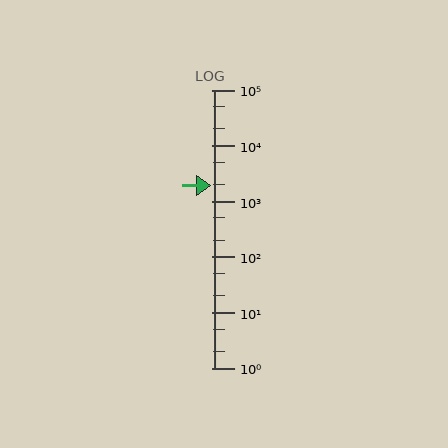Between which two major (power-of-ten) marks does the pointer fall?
The pointer is between 1000 and 10000.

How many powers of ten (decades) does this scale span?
The scale spans 5 decades, from 1 to 100000.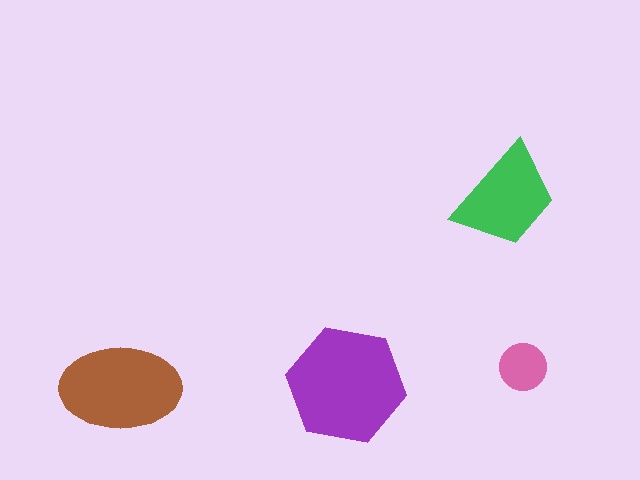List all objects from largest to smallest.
The purple hexagon, the brown ellipse, the green trapezoid, the pink circle.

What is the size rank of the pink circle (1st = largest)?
4th.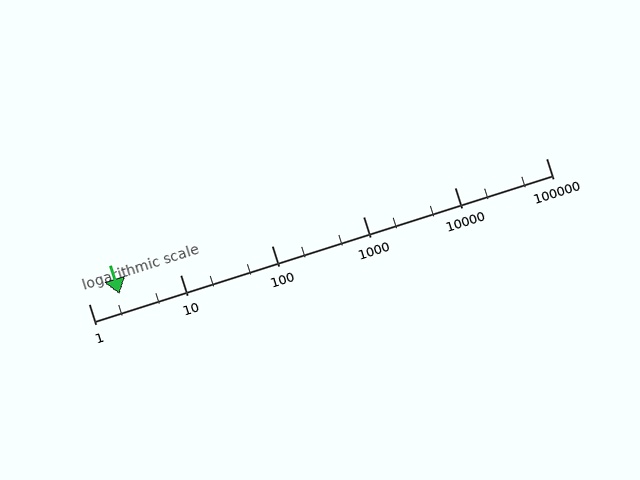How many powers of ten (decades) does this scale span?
The scale spans 5 decades, from 1 to 100000.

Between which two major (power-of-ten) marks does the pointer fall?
The pointer is between 1 and 10.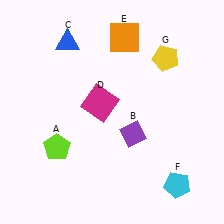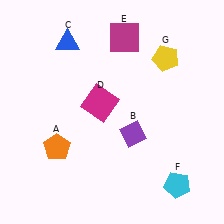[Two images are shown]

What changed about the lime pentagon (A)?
In Image 1, A is lime. In Image 2, it changed to orange.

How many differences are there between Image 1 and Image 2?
There are 2 differences between the two images.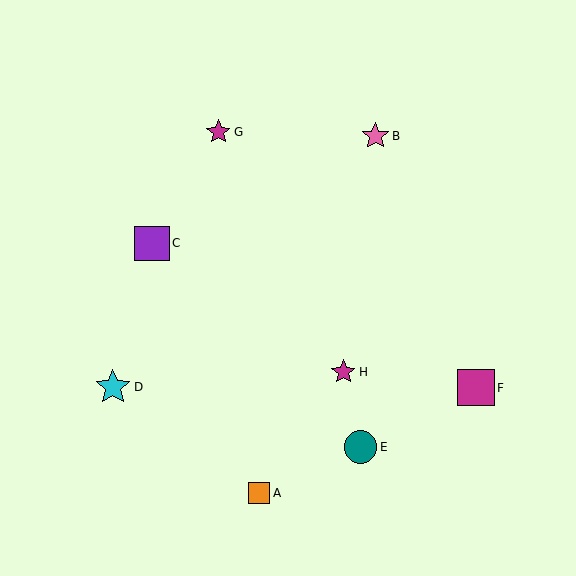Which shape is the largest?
The magenta square (labeled F) is the largest.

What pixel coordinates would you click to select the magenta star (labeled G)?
Click at (218, 132) to select the magenta star G.